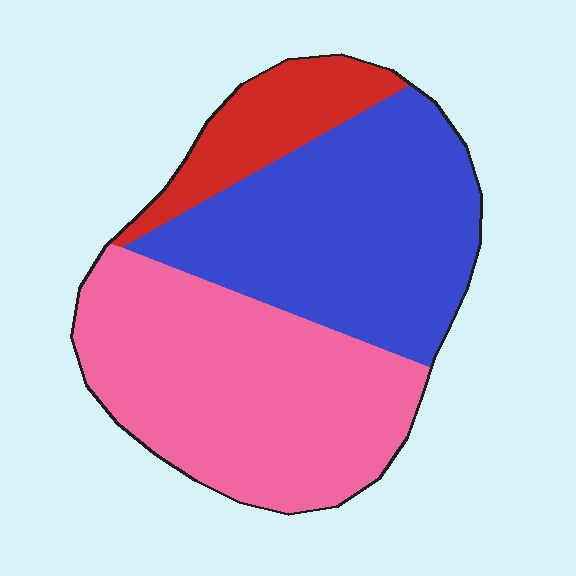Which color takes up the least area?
Red, at roughly 15%.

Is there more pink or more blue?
Pink.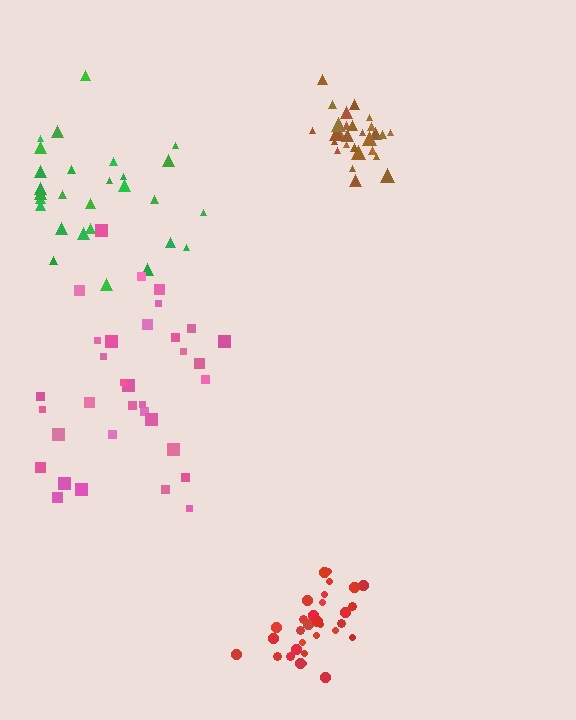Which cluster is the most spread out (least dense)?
Pink.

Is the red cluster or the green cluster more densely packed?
Red.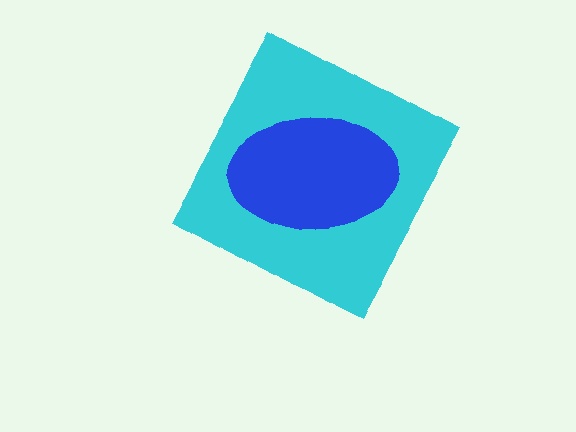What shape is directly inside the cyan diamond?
The blue ellipse.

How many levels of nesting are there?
2.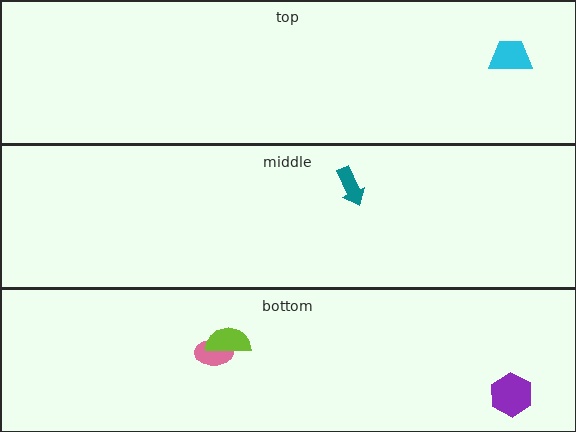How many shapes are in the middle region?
1.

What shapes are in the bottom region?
The pink ellipse, the lime semicircle, the purple hexagon.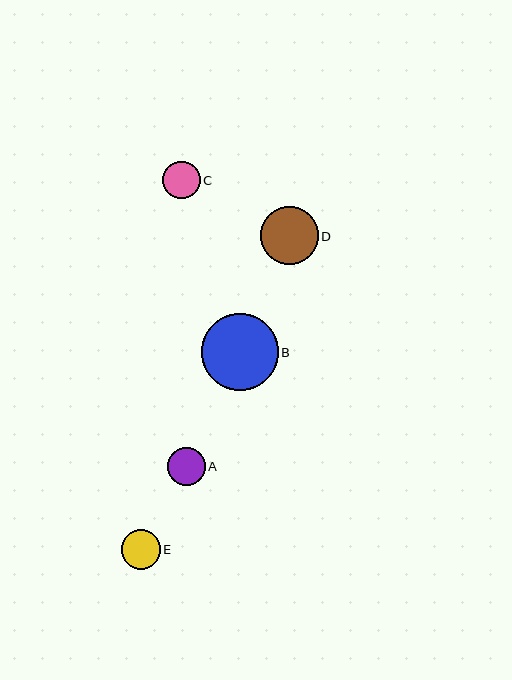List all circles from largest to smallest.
From largest to smallest: B, D, E, A, C.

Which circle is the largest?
Circle B is the largest with a size of approximately 77 pixels.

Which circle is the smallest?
Circle C is the smallest with a size of approximately 37 pixels.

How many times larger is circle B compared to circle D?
Circle B is approximately 1.3 times the size of circle D.